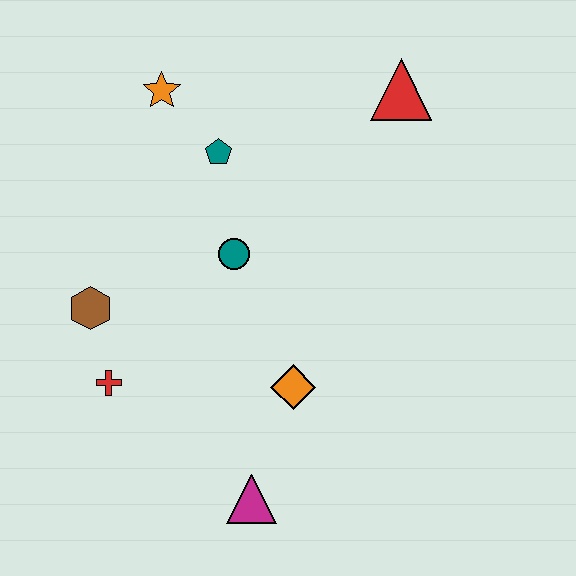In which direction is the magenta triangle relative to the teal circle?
The magenta triangle is below the teal circle.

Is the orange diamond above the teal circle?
No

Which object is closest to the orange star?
The teal pentagon is closest to the orange star.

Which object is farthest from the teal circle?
The magenta triangle is farthest from the teal circle.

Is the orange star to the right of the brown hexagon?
Yes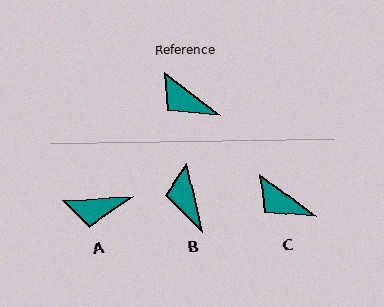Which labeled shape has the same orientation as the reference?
C.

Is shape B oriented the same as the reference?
No, it is off by about 40 degrees.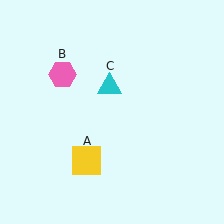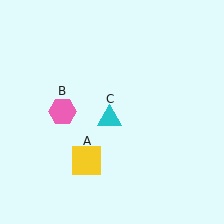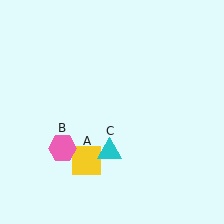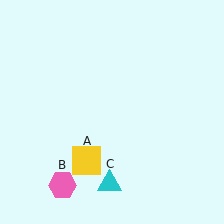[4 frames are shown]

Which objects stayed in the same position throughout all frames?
Yellow square (object A) remained stationary.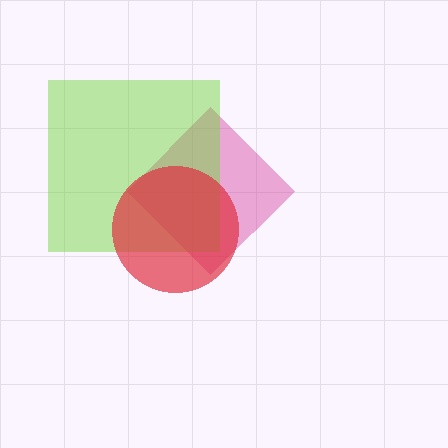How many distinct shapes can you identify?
There are 3 distinct shapes: a magenta diamond, a lime square, a red circle.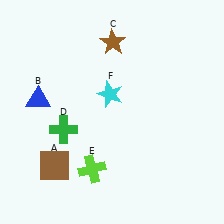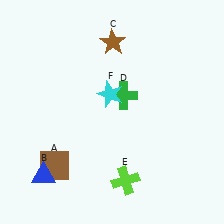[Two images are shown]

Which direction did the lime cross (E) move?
The lime cross (E) moved right.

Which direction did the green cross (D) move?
The green cross (D) moved right.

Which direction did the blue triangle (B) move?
The blue triangle (B) moved down.